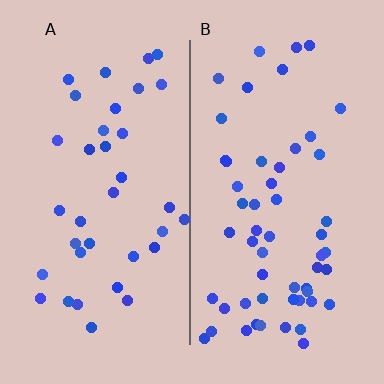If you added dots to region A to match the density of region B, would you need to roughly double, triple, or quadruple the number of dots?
Approximately double.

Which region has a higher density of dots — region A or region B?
B (the right).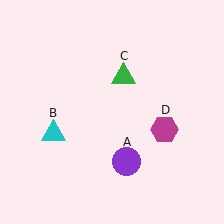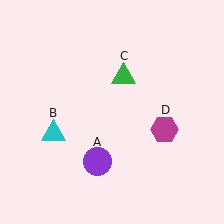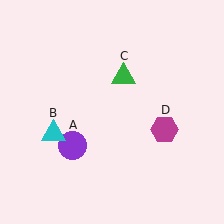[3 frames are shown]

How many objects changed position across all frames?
1 object changed position: purple circle (object A).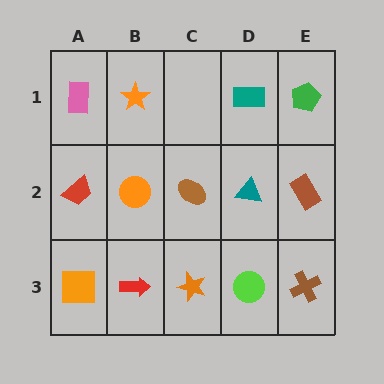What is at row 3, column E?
A brown cross.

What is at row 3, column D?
A lime circle.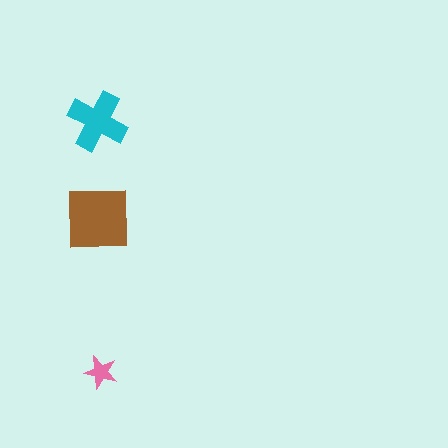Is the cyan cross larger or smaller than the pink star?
Larger.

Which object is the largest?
The brown square.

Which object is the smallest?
The pink star.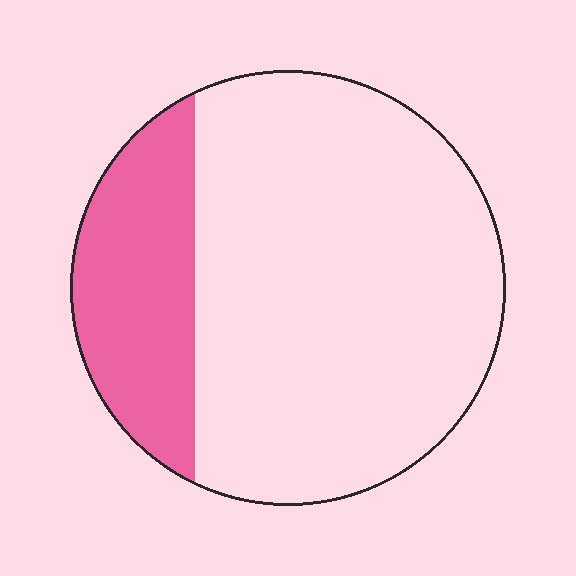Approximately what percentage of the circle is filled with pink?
Approximately 25%.